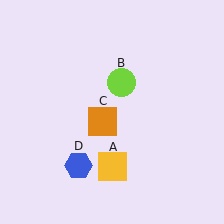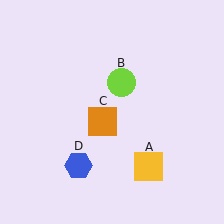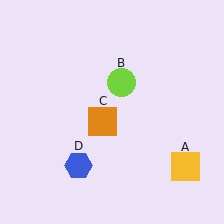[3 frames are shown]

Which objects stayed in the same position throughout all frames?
Lime circle (object B) and orange square (object C) and blue hexagon (object D) remained stationary.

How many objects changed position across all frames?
1 object changed position: yellow square (object A).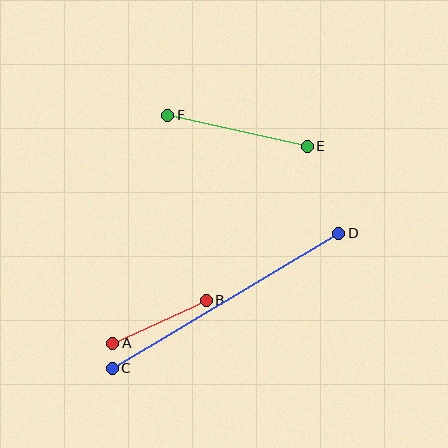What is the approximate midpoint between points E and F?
The midpoint is at approximately (238, 131) pixels.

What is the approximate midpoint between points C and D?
The midpoint is at approximately (226, 301) pixels.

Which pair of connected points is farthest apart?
Points C and D are farthest apart.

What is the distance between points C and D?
The distance is approximately 264 pixels.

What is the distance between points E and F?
The distance is approximately 143 pixels.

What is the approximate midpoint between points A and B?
The midpoint is at approximately (159, 322) pixels.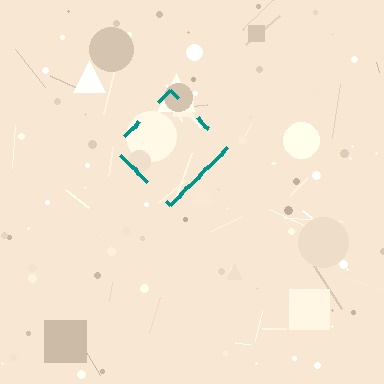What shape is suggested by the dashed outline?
The dashed outline suggests a diamond.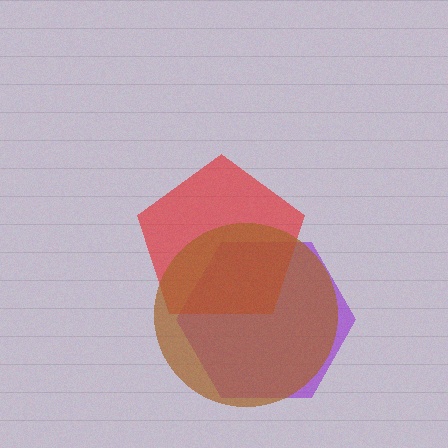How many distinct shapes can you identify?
There are 3 distinct shapes: a purple hexagon, a red pentagon, a brown circle.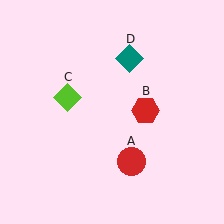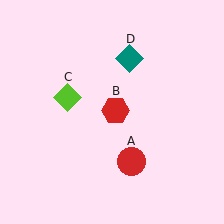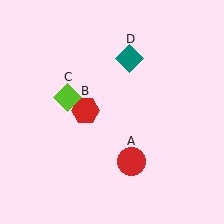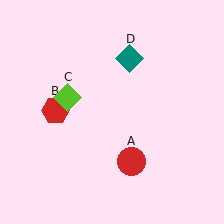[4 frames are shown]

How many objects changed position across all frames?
1 object changed position: red hexagon (object B).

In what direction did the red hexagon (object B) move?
The red hexagon (object B) moved left.